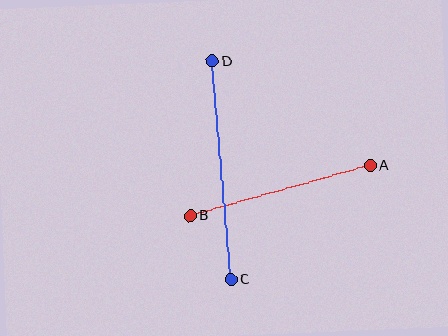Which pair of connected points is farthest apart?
Points C and D are farthest apart.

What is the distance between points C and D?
The distance is approximately 219 pixels.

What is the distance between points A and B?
The distance is approximately 187 pixels.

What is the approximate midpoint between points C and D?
The midpoint is at approximately (222, 170) pixels.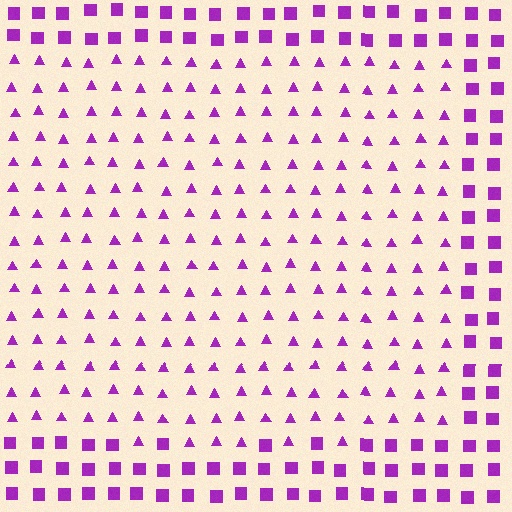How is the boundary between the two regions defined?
The boundary is defined by a change in element shape: triangles inside vs. squares outside. All elements share the same color and spacing.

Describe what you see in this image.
The image is filled with small purple elements arranged in a uniform grid. A rectangle-shaped region contains triangles, while the surrounding area contains squares. The boundary is defined purely by the change in element shape.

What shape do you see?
I see a rectangle.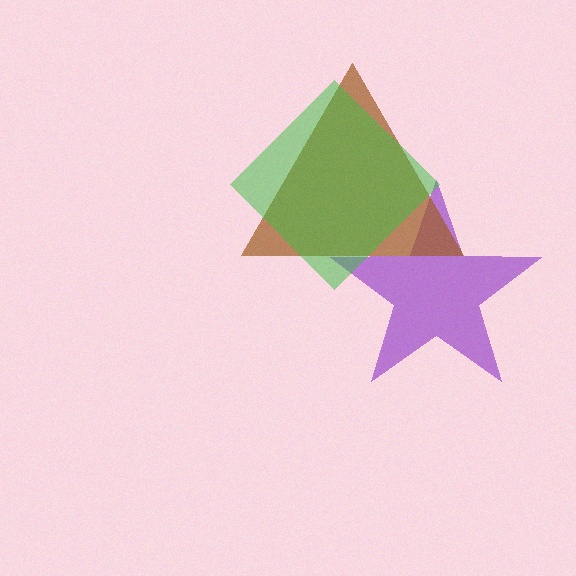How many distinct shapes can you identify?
There are 3 distinct shapes: a purple star, a brown triangle, a green diamond.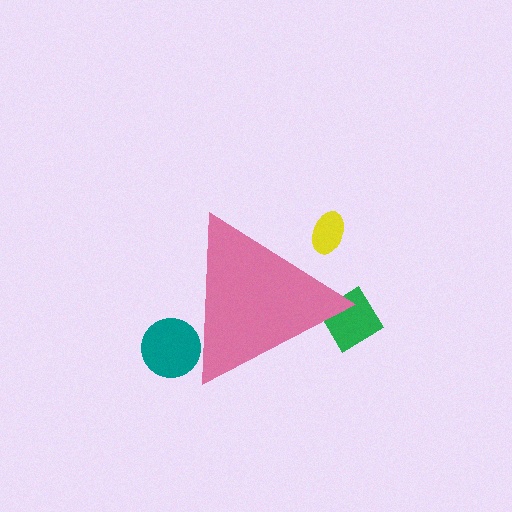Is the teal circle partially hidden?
Yes, the teal circle is partially hidden behind the pink triangle.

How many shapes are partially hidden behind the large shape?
3 shapes are partially hidden.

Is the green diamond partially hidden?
Yes, the green diamond is partially hidden behind the pink triangle.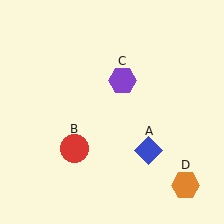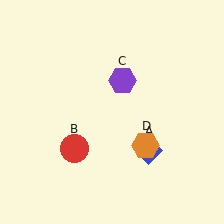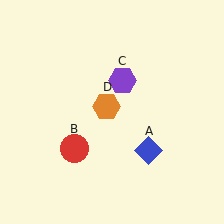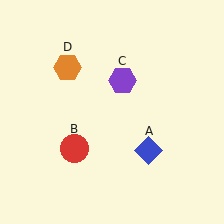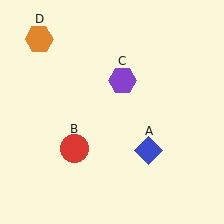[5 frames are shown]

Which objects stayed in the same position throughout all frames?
Blue diamond (object A) and red circle (object B) and purple hexagon (object C) remained stationary.